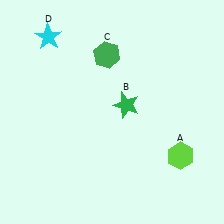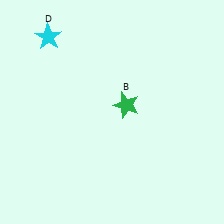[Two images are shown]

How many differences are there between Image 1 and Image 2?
There are 2 differences between the two images.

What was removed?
The lime hexagon (A), the green hexagon (C) were removed in Image 2.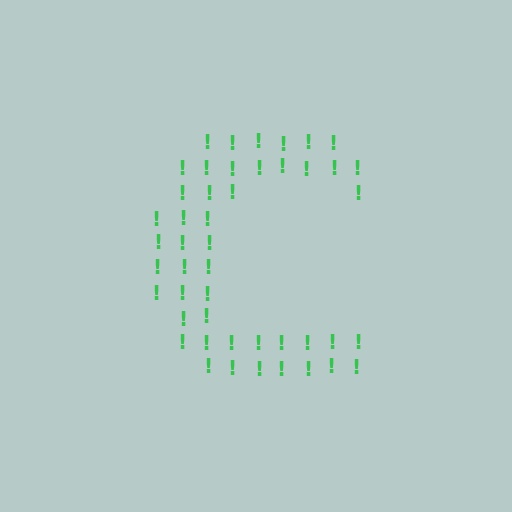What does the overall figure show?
The overall figure shows the letter C.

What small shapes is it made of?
It is made of small exclamation marks.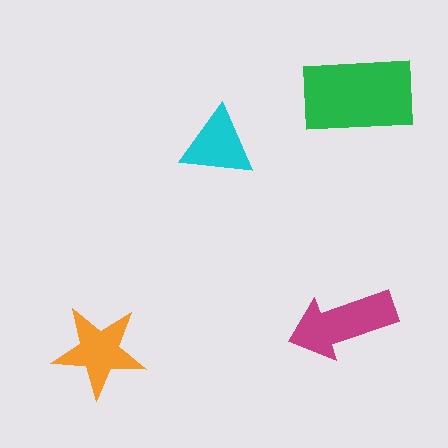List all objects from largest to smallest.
The green rectangle, the magenta arrow, the orange star, the cyan triangle.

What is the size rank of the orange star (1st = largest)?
3rd.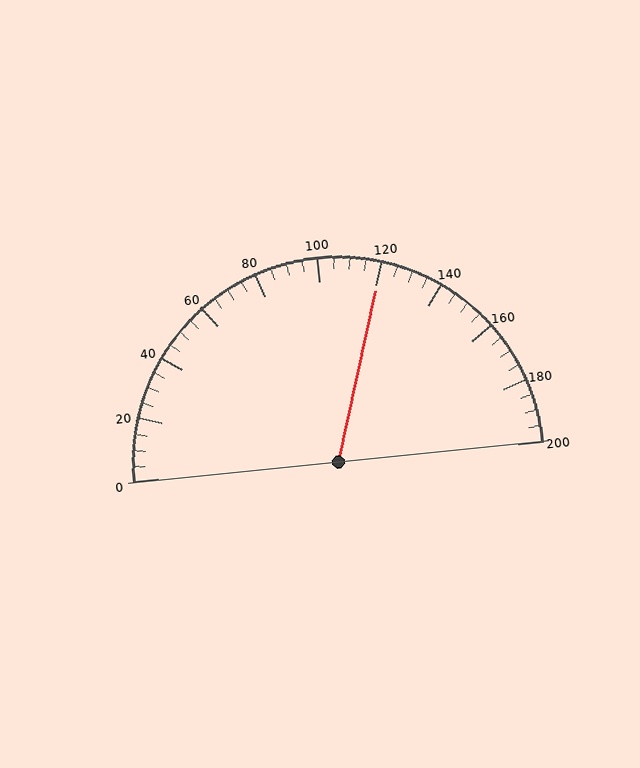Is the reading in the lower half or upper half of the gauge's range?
The reading is in the upper half of the range (0 to 200).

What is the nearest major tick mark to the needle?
The nearest major tick mark is 120.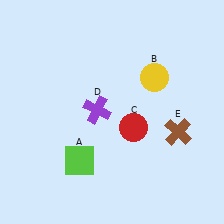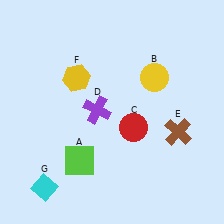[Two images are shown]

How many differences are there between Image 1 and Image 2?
There are 2 differences between the two images.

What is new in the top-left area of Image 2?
A yellow hexagon (F) was added in the top-left area of Image 2.